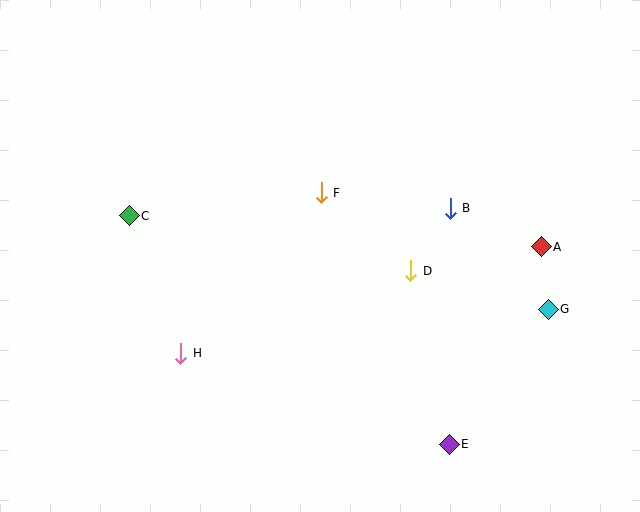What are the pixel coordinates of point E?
Point E is at (449, 444).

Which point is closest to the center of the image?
Point F at (321, 193) is closest to the center.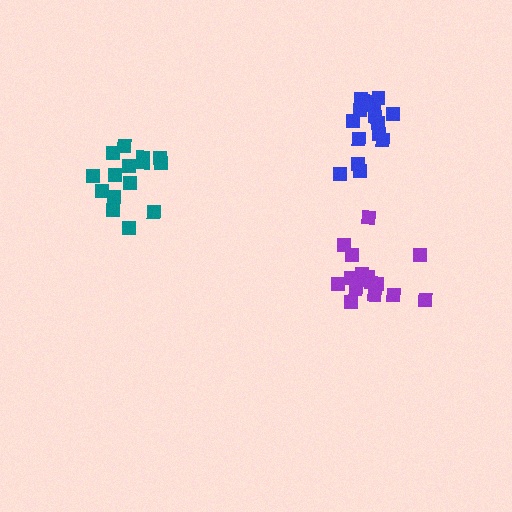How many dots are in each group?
Group 1: 15 dots, Group 2: 15 dots, Group 3: 16 dots (46 total).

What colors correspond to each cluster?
The clusters are colored: teal, blue, purple.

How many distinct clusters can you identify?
There are 3 distinct clusters.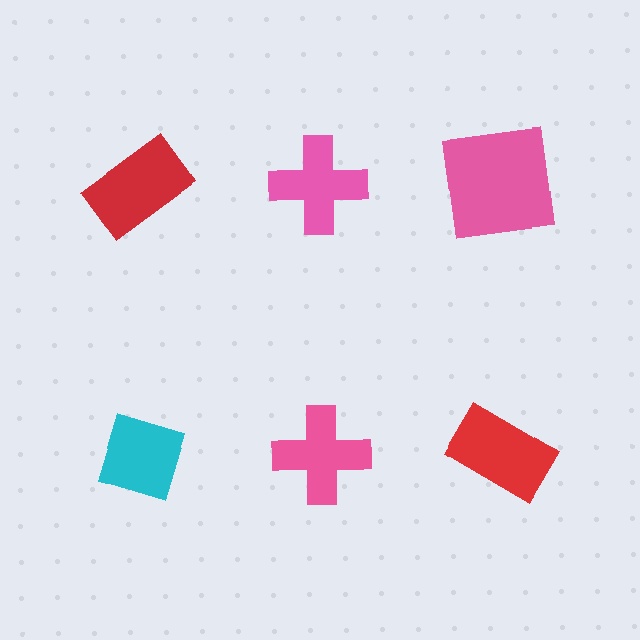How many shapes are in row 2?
3 shapes.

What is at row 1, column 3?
A pink square.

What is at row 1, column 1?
A red rectangle.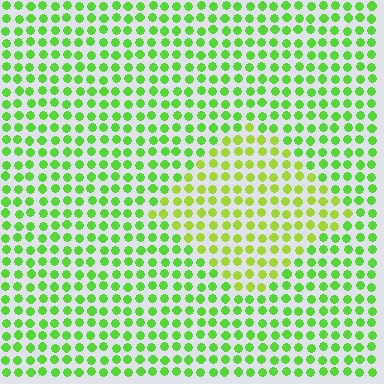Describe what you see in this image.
The image is filled with small lime elements in a uniform arrangement. A diamond-shaped region is visible where the elements are tinted to a slightly different hue, forming a subtle color boundary.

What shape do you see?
I see a diamond.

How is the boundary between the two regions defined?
The boundary is defined purely by a slight shift in hue (about 28 degrees). Spacing, size, and orientation are identical on both sides.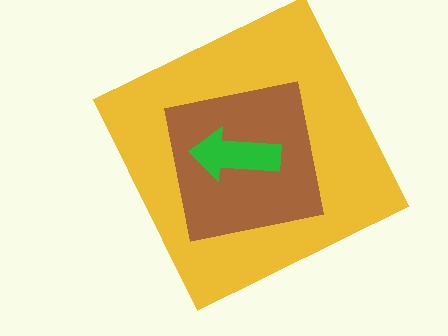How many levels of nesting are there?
3.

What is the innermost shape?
The green arrow.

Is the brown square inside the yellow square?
Yes.